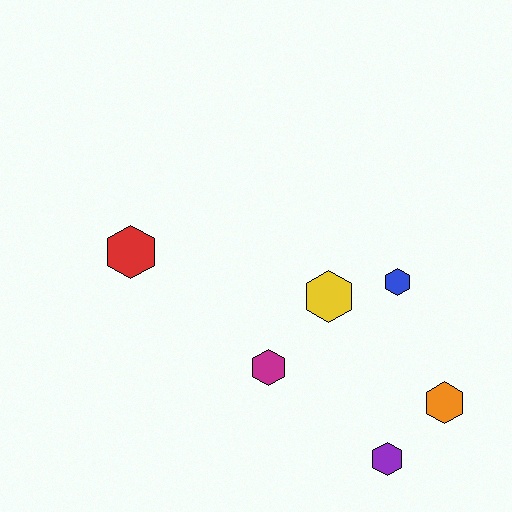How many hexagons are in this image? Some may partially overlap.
There are 6 hexagons.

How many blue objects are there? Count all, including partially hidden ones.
There is 1 blue object.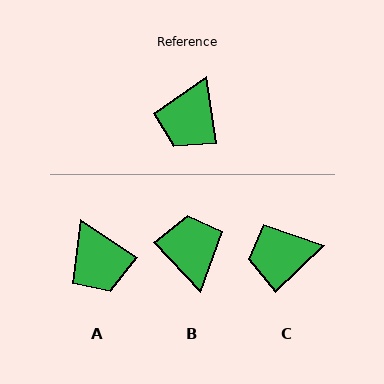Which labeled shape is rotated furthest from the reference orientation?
B, about 145 degrees away.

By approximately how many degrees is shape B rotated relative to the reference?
Approximately 145 degrees clockwise.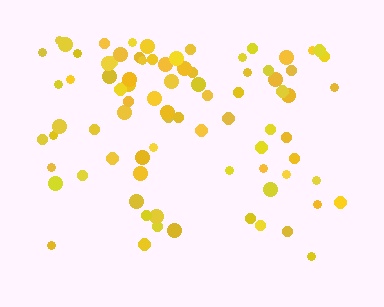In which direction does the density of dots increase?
From bottom to top, with the top side densest.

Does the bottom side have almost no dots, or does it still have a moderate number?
Still a moderate number, just noticeably fewer than the top.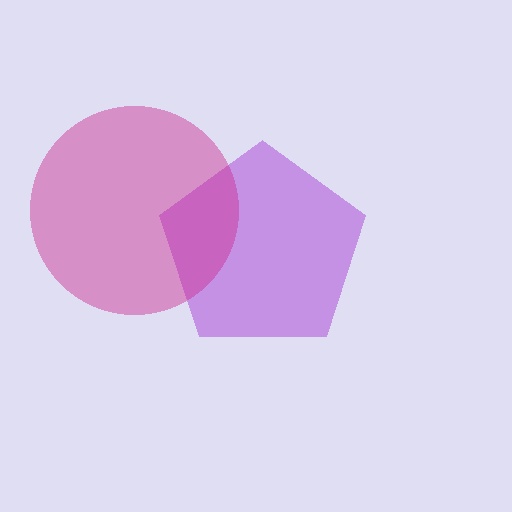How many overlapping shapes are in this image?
There are 2 overlapping shapes in the image.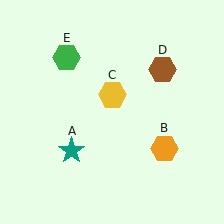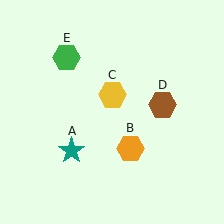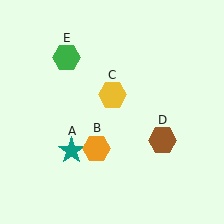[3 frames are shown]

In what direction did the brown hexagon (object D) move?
The brown hexagon (object D) moved down.